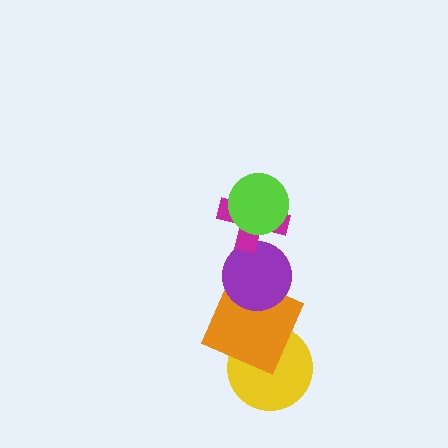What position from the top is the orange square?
The orange square is 4th from the top.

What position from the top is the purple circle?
The purple circle is 3rd from the top.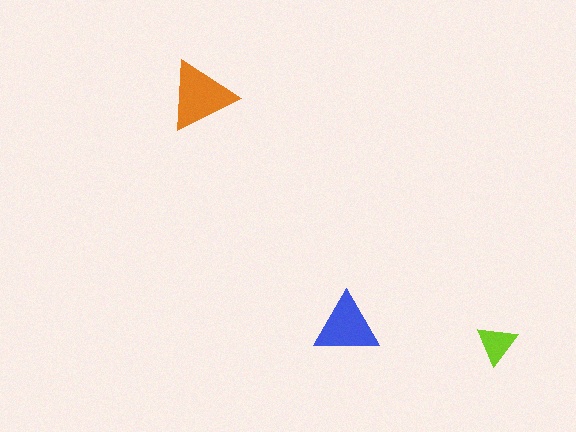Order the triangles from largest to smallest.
the orange one, the blue one, the lime one.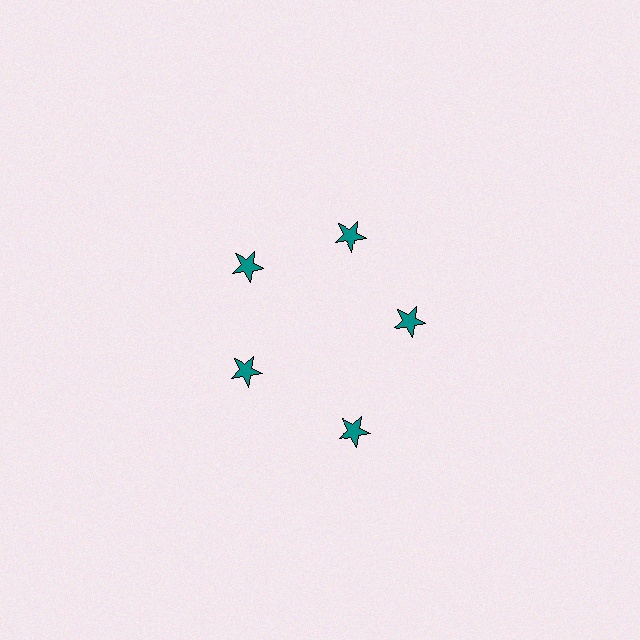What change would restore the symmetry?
The symmetry would be restored by moving it inward, back onto the ring so that all 5 stars sit at equal angles and equal distance from the center.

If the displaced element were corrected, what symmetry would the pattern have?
It would have 5-fold rotational symmetry — the pattern would map onto itself every 72 degrees.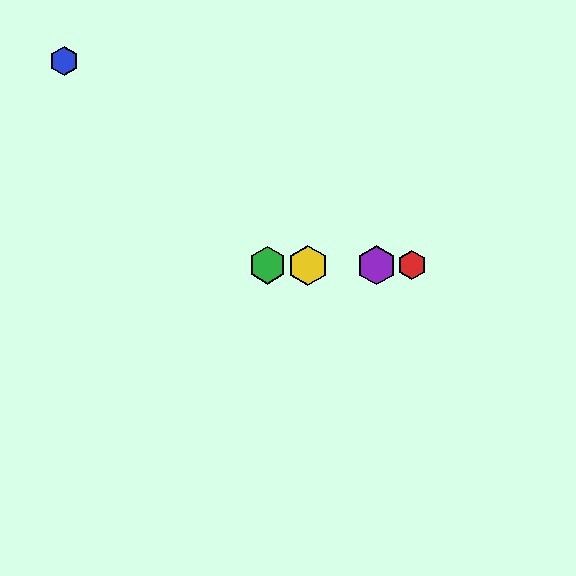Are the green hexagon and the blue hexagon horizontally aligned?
No, the green hexagon is at y≈265 and the blue hexagon is at y≈61.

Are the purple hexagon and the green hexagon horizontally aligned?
Yes, both are at y≈265.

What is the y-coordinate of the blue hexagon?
The blue hexagon is at y≈61.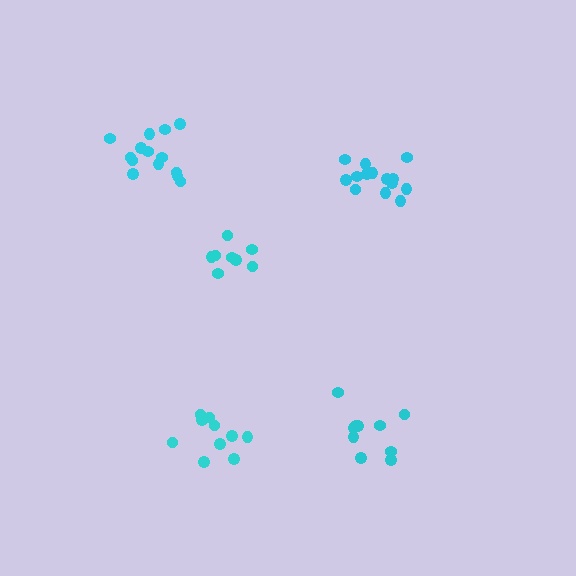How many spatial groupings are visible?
There are 5 spatial groupings.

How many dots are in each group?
Group 1: 14 dots, Group 2: 8 dots, Group 3: 10 dots, Group 4: 14 dots, Group 5: 10 dots (56 total).